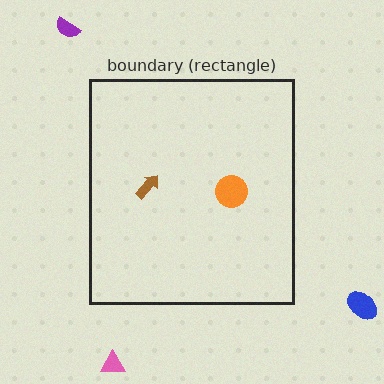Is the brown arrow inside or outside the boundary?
Inside.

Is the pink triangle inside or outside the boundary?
Outside.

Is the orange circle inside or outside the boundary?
Inside.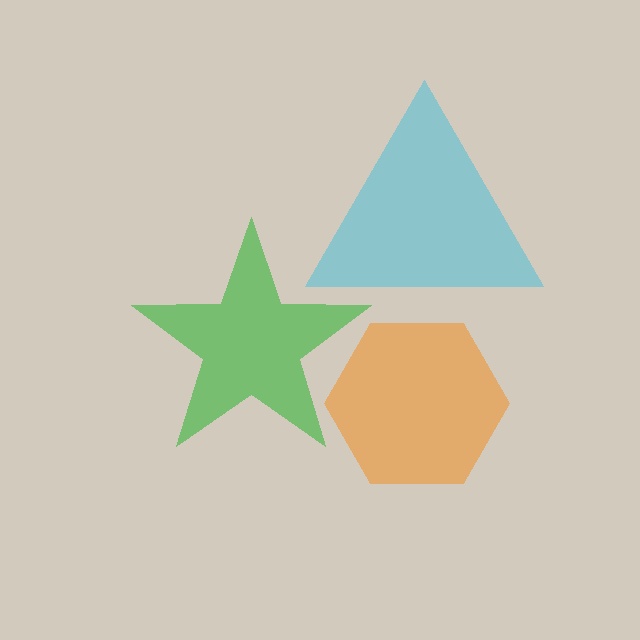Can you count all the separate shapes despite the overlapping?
Yes, there are 3 separate shapes.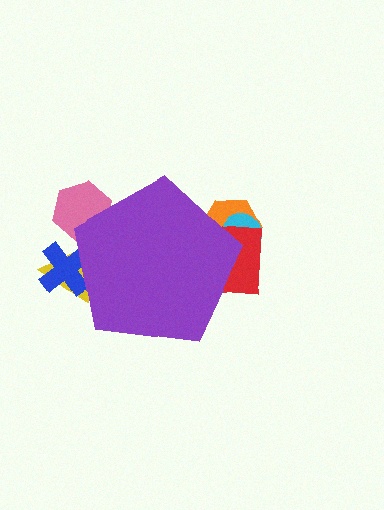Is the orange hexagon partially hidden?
Yes, the orange hexagon is partially hidden behind the purple pentagon.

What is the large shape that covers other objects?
A purple pentagon.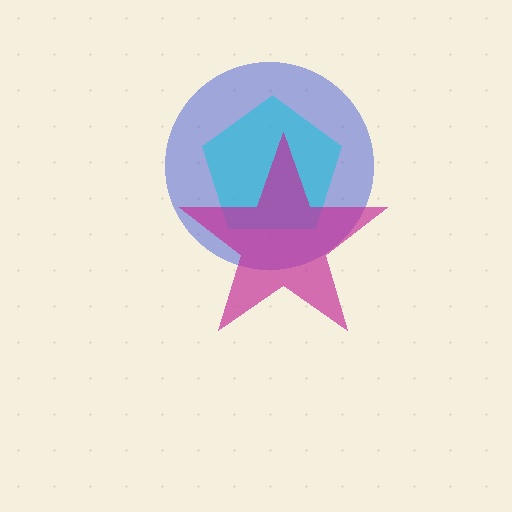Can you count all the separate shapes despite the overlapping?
Yes, there are 3 separate shapes.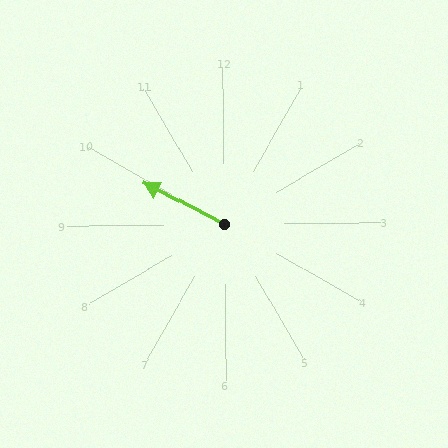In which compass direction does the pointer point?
Northwest.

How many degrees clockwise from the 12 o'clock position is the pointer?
Approximately 298 degrees.